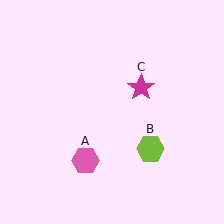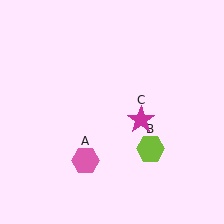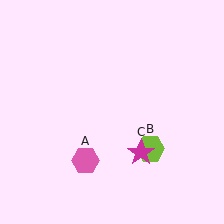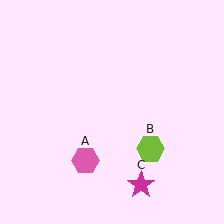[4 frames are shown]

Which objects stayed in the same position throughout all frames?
Pink hexagon (object A) and lime hexagon (object B) remained stationary.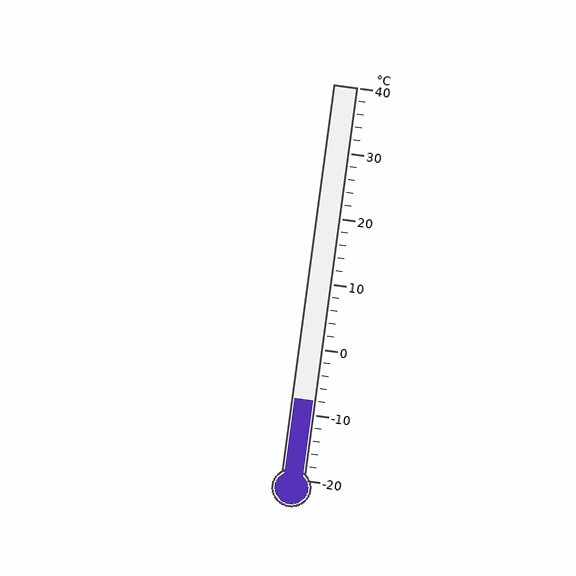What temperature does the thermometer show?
The thermometer shows approximately -8°C.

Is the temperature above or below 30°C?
The temperature is below 30°C.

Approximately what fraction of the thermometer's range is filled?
The thermometer is filled to approximately 20% of its range.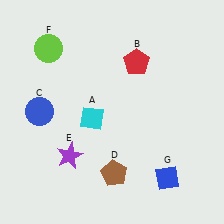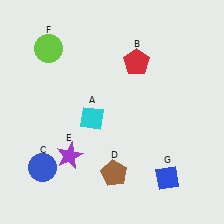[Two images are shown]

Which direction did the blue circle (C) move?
The blue circle (C) moved down.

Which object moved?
The blue circle (C) moved down.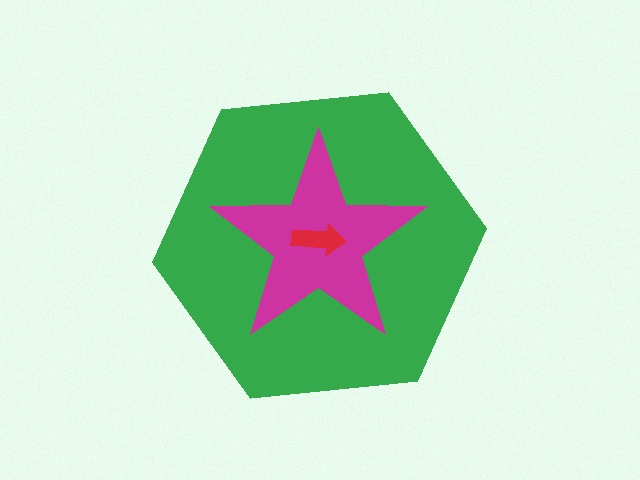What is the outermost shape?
The green hexagon.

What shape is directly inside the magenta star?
The red arrow.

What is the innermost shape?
The red arrow.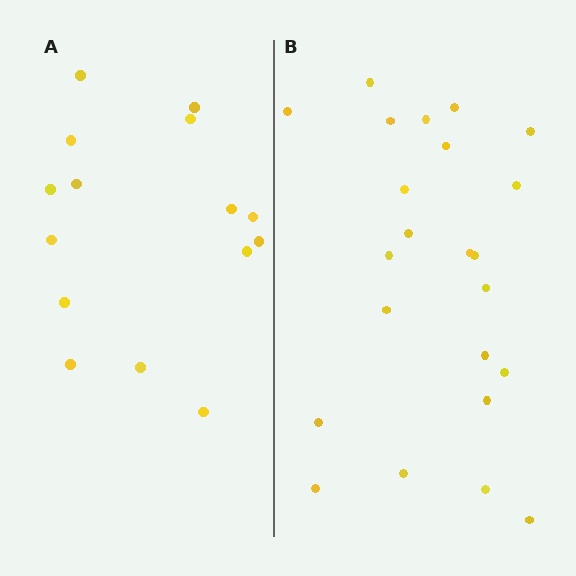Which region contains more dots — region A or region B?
Region B (the right region) has more dots.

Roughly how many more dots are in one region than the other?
Region B has roughly 8 or so more dots than region A.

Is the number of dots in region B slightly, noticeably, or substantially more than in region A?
Region B has substantially more. The ratio is roughly 1.5 to 1.